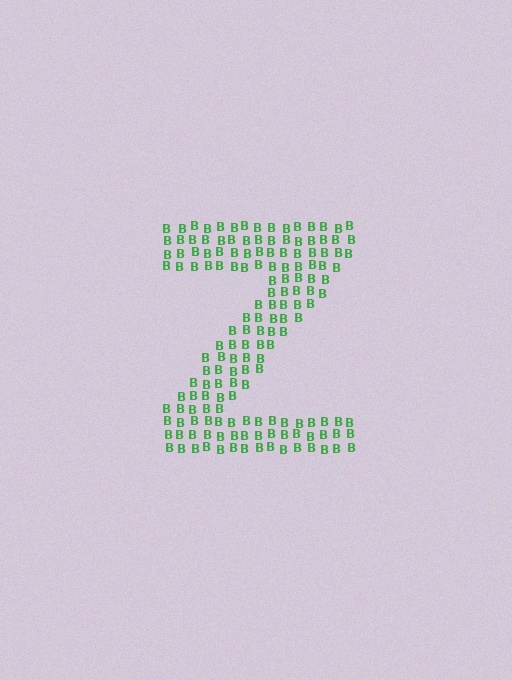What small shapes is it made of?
It is made of small letter B's.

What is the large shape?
The large shape is the letter Z.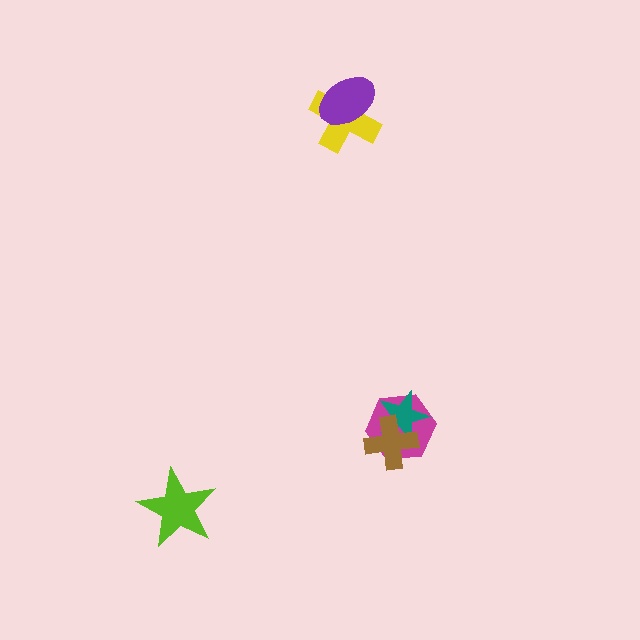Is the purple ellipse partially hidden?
No, no other shape covers it.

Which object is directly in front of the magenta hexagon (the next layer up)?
The teal star is directly in front of the magenta hexagon.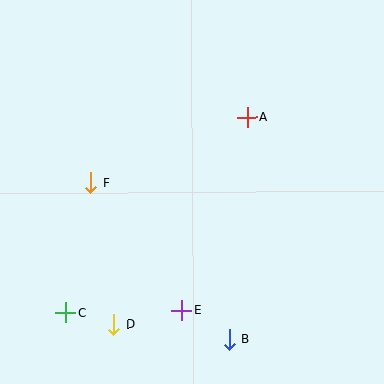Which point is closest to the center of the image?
Point A at (248, 117) is closest to the center.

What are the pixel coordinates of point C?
Point C is at (65, 313).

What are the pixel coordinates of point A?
Point A is at (248, 117).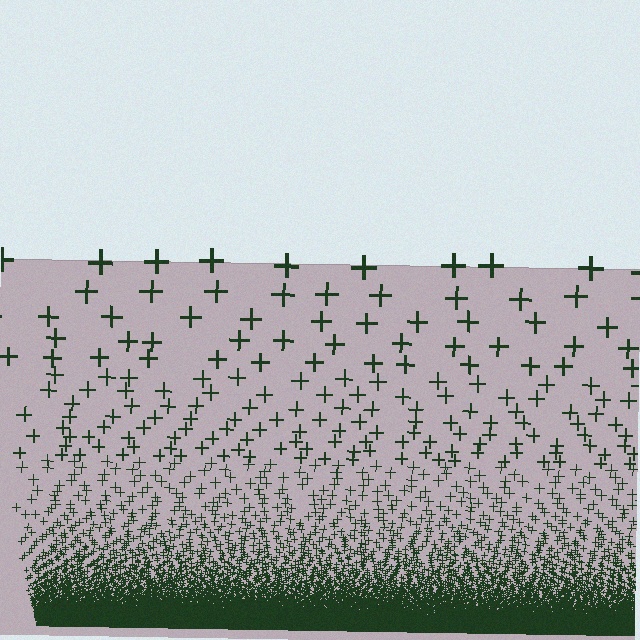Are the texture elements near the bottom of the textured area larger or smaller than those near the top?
Smaller. The gradient is inverted — elements near the bottom are smaller and denser.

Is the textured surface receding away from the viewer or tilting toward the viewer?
The surface appears to tilt toward the viewer. Texture elements get larger and sparser toward the top.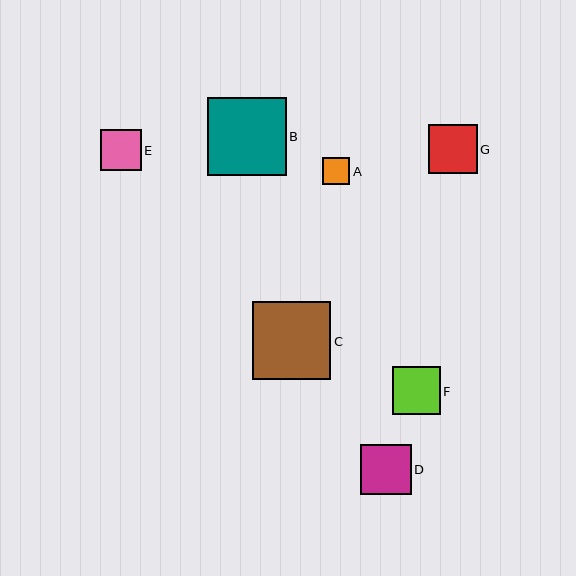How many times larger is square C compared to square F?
Square C is approximately 1.6 times the size of square F.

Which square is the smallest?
Square A is the smallest with a size of approximately 27 pixels.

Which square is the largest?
Square C is the largest with a size of approximately 78 pixels.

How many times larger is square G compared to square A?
Square G is approximately 1.8 times the size of square A.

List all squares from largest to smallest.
From largest to smallest: C, B, D, G, F, E, A.